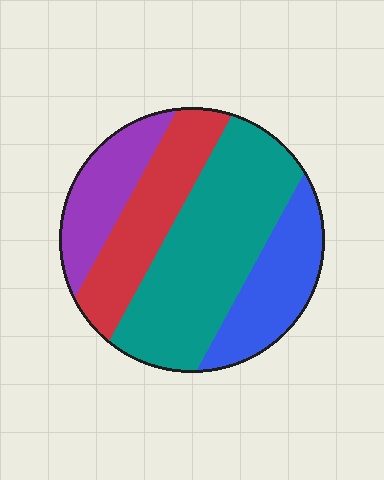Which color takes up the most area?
Teal, at roughly 40%.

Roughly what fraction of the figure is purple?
Purple covers roughly 15% of the figure.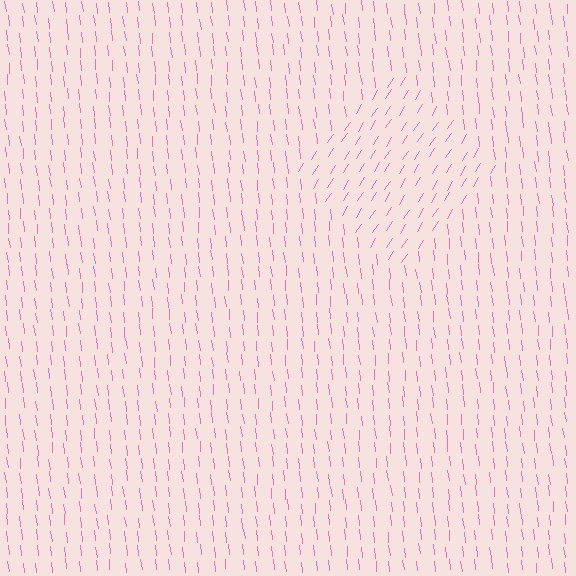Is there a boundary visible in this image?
Yes, there is a texture boundary formed by a change in line orientation.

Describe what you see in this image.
The image is filled with small pink line segments. A diamond region in the image has lines oriented differently from the surrounding lines, creating a visible texture boundary.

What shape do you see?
I see a diamond.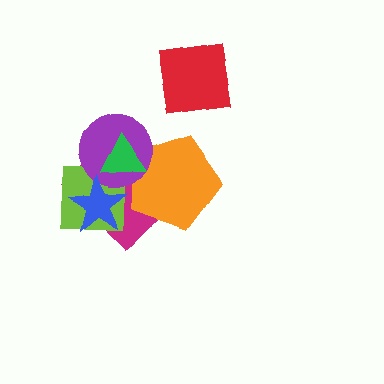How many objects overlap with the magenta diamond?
5 objects overlap with the magenta diamond.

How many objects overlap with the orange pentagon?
3 objects overlap with the orange pentagon.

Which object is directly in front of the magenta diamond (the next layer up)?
The lime square is directly in front of the magenta diamond.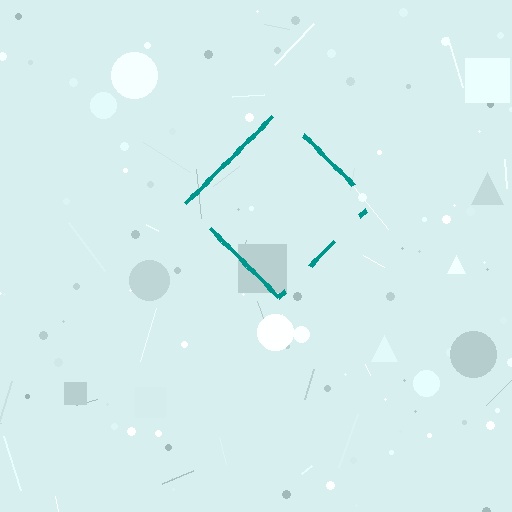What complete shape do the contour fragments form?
The contour fragments form a diamond.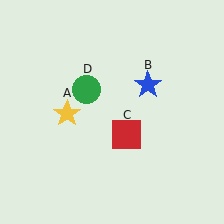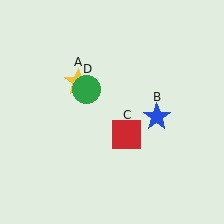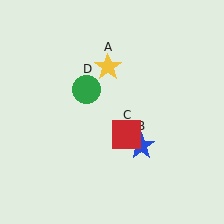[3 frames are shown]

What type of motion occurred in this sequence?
The yellow star (object A), blue star (object B) rotated clockwise around the center of the scene.